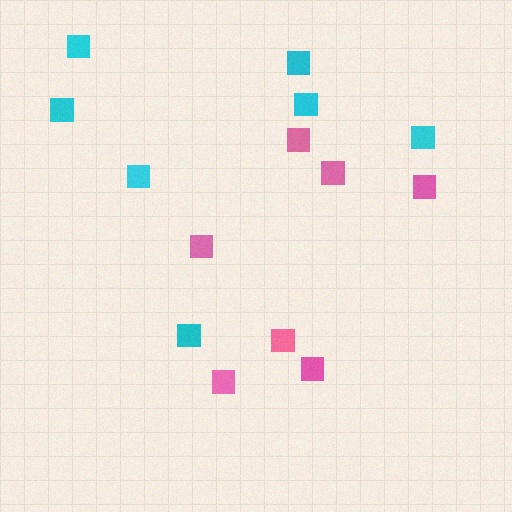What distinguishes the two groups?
There are 2 groups: one group of cyan squares (7) and one group of pink squares (7).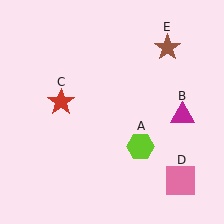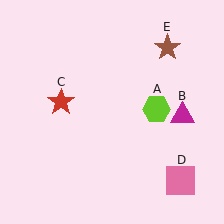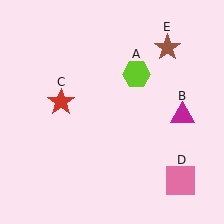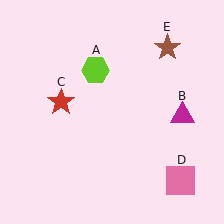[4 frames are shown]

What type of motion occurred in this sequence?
The lime hexagon (object A) rotated counterclockwise around the center of the scene.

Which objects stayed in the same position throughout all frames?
Magenta triangle (object B) and red star (object C) and pink square (object D) and brown star (object E) remained stationary.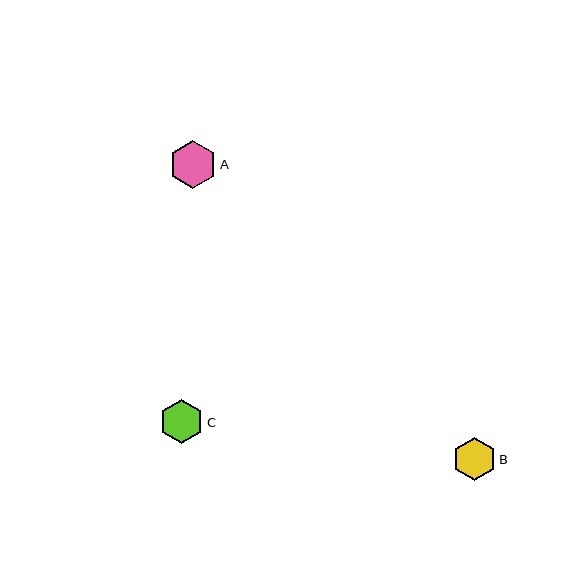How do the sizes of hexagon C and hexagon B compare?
Hexagon C and hexagon B are approximately the same size.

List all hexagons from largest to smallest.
From largest to smallest: A, C, B.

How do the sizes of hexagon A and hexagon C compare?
Hexagon A and hexagon C are approximately the same size.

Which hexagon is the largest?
Hexagon A is the largest with a size of approximately 48 pixels.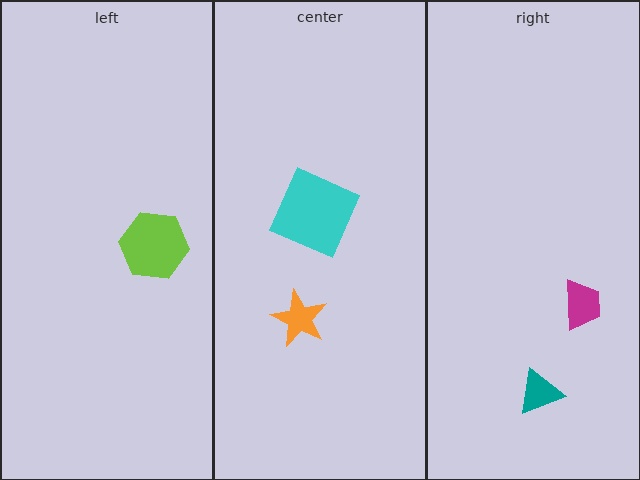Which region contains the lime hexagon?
The left region.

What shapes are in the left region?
The lime hexagon.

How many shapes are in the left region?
1.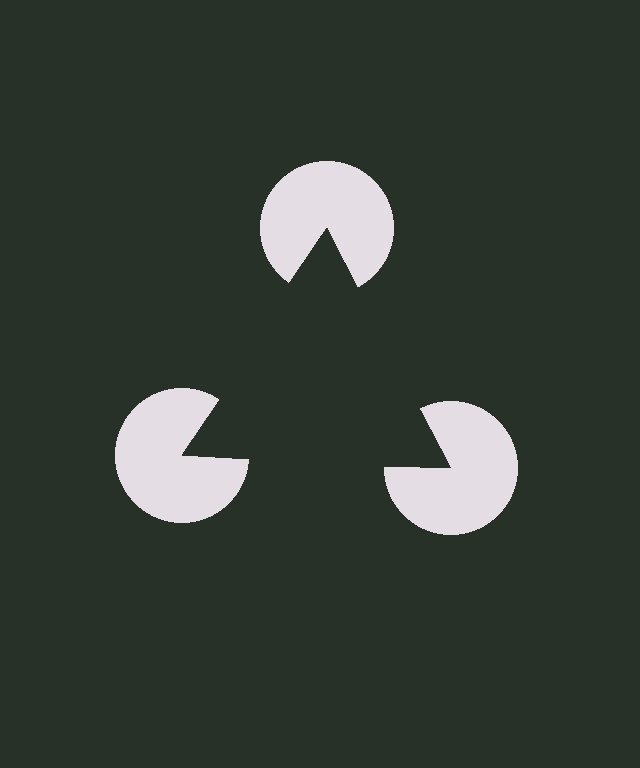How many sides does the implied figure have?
3 sides.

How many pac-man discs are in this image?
There are 3 — one at each vertex of the illusory triangle.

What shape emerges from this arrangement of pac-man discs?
An illusory triangle — its edges are inferred from the aligned wedge cuts in the pac-man discs, not physically drawn.